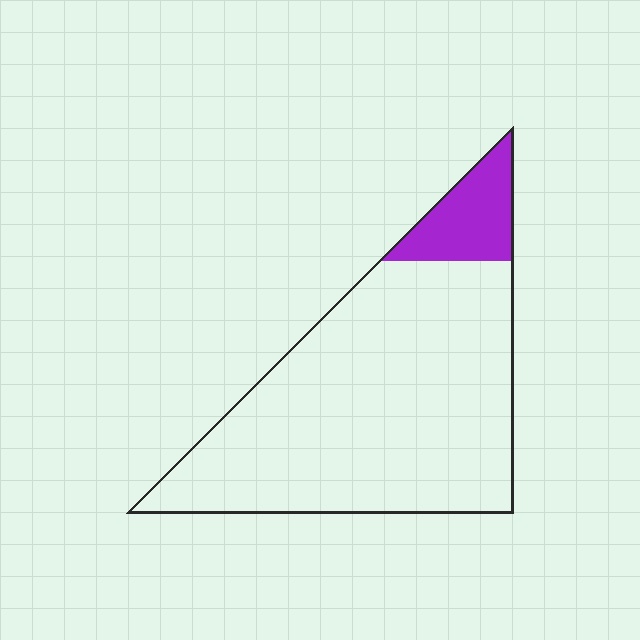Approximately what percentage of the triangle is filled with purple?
Approximately 10%.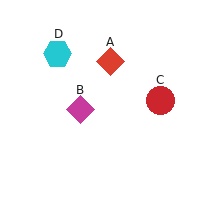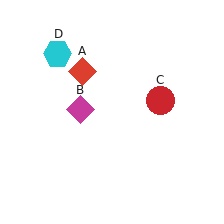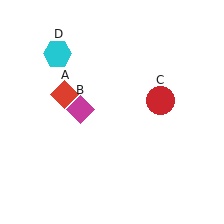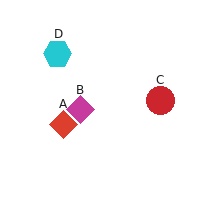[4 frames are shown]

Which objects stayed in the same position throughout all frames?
Magenta diamond (object B) and red circle (object C) and cyan hexagon (object D) remained stationary.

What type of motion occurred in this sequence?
The red diamond (object A) rotated counterclockwise around the center of the scene.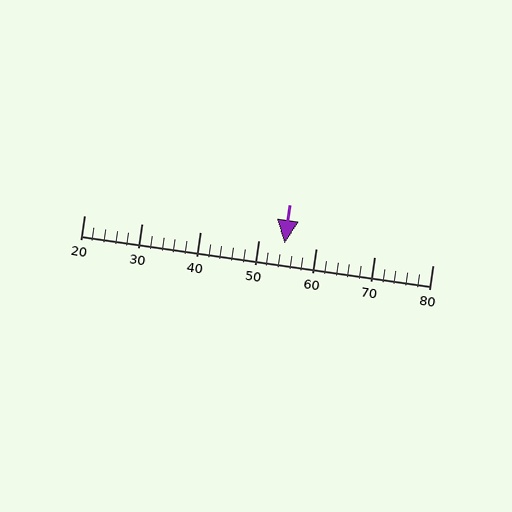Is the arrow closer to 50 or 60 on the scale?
The arrow is closer to 50.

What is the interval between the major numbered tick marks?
The major tick marks are spaced 10 units apart.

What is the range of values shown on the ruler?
The ruler shows values from 20 to 80.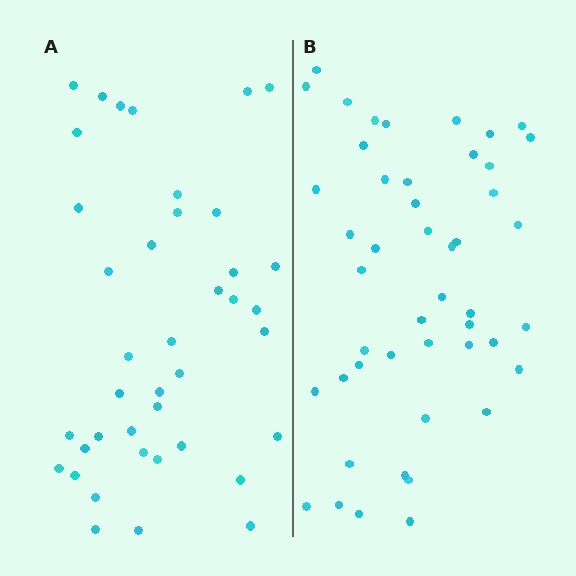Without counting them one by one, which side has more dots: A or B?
Region B (the right region) has more dots.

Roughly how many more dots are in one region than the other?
Region B has roughly 8 or so more dots than region A.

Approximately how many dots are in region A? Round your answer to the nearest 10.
About 40 dots.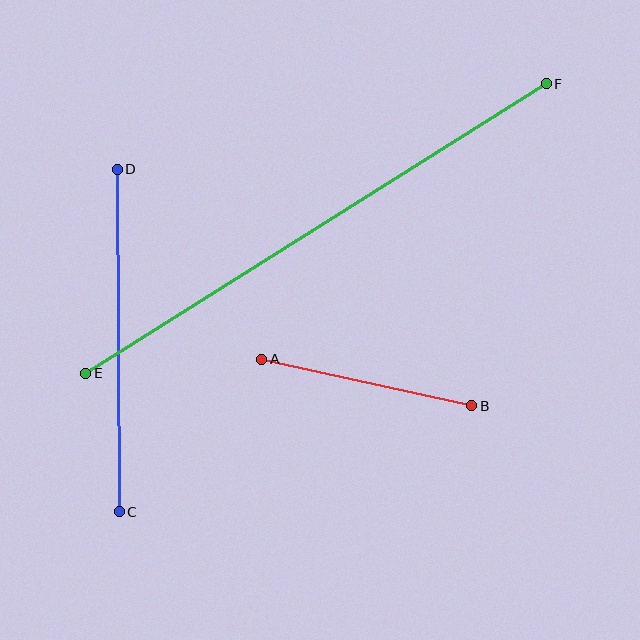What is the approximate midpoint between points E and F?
The midpoint is at approximately (316, 229) pixels.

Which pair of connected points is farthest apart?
Points E and F are farthest apart.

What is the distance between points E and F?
The distance is approximately 544 pixels.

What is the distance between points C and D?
The distance is approximately 342 pixels.